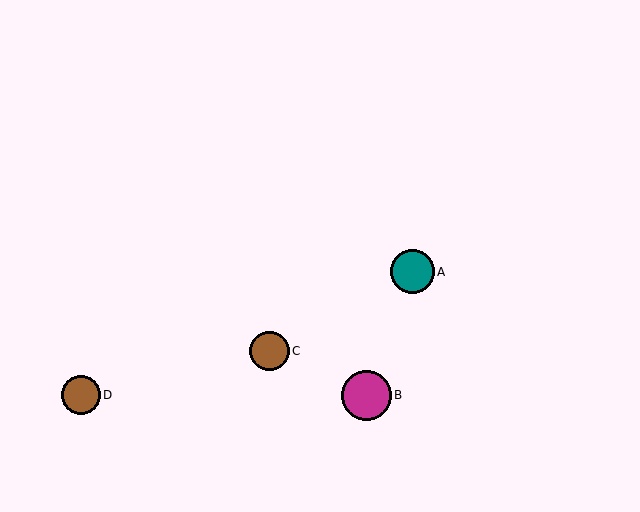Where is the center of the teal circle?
The center of the teal circle is at (412, 272).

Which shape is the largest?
The magenta circle (labeled B) is the largest.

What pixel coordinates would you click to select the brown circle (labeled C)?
Click at (270, 351) to select the brown circle C.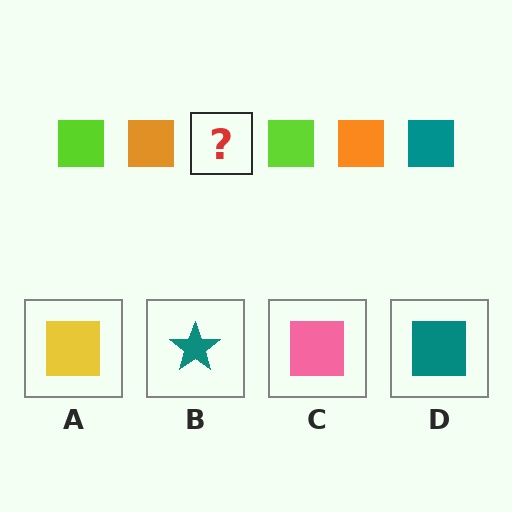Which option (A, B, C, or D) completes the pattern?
D.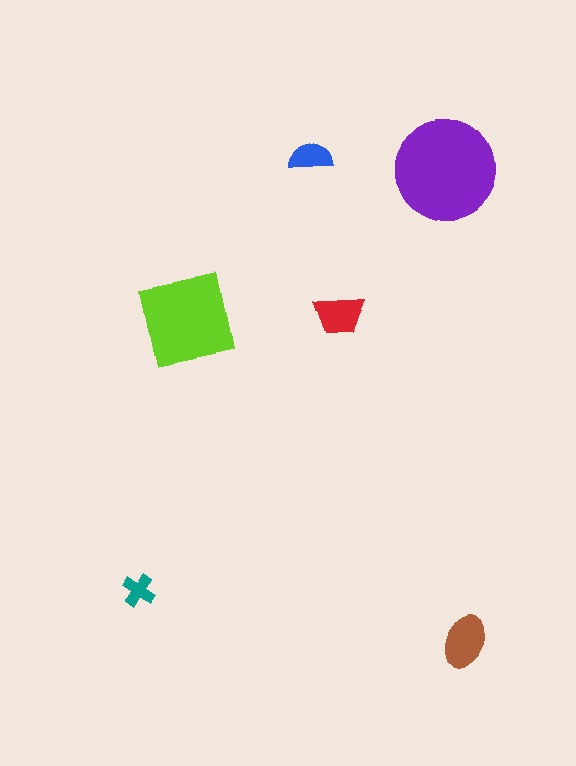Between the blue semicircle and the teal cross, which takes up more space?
The blue semicircle.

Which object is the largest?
The purple circle.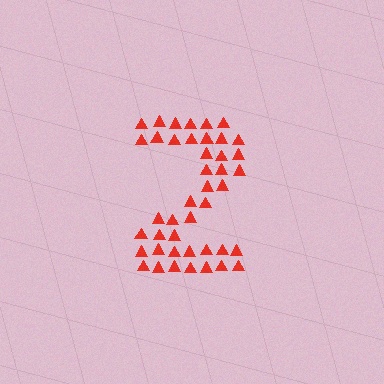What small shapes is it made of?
It is made of small triangles.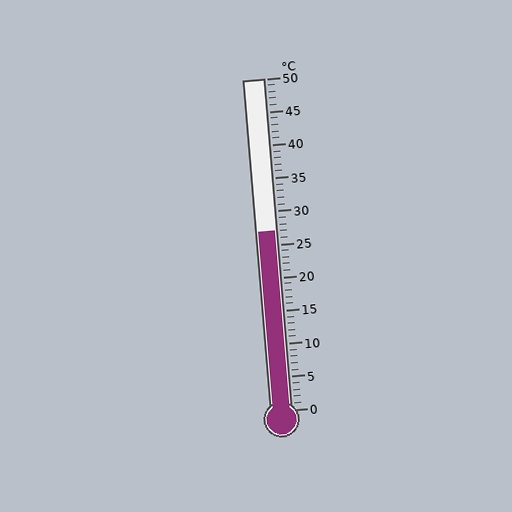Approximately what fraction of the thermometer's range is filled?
The thermometer is filled to approximately 55% of its range.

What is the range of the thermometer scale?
The thermometer scale ranges from 0°C to 50°C.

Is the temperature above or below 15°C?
The temperature is above 15°C.